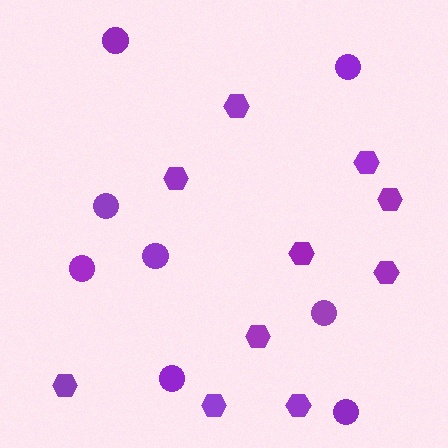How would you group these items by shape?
There are 2 groups: one group of circles (8) and one group of hexagons (10).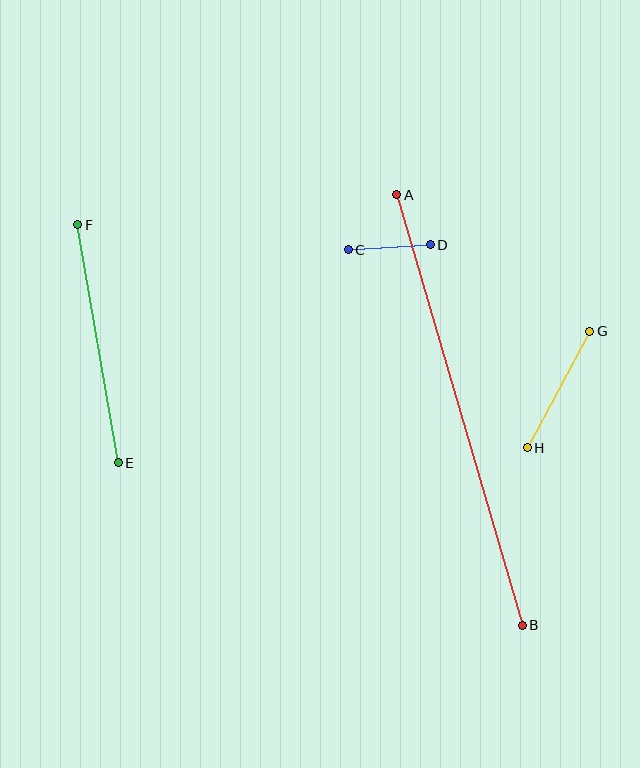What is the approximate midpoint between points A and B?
The midpoint is at approximately (460, 410) pixels.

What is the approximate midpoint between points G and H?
The midpoint is at approximately (559, 390) pixels.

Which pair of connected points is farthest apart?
Points A and B are farthest apart.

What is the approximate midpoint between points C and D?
The midpoint is at approximately (389, 247) pixels.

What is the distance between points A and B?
The distance is approximately 448 pixels.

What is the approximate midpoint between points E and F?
The midpoint is at approximately (98, 344) pixels.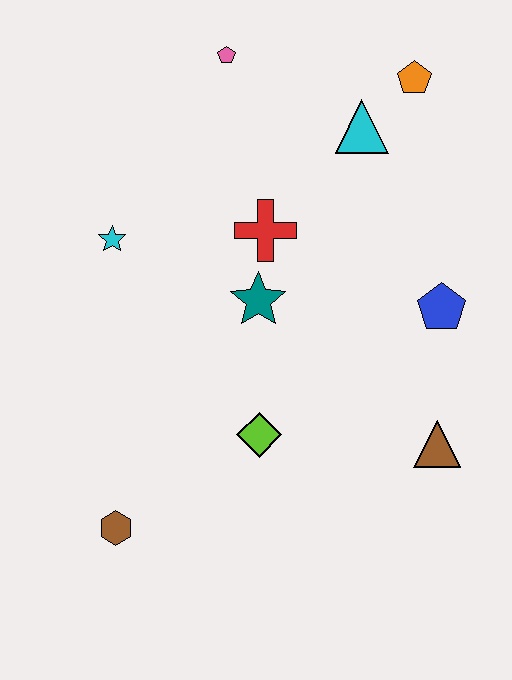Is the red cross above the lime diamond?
Yes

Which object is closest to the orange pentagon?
The cyan triangle is closest to the orange pentagon.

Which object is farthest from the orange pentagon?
The brown hexagon is farthest from the orange pentagon.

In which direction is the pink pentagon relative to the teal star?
The pink pentagon is above the teal star.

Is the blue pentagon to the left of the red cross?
No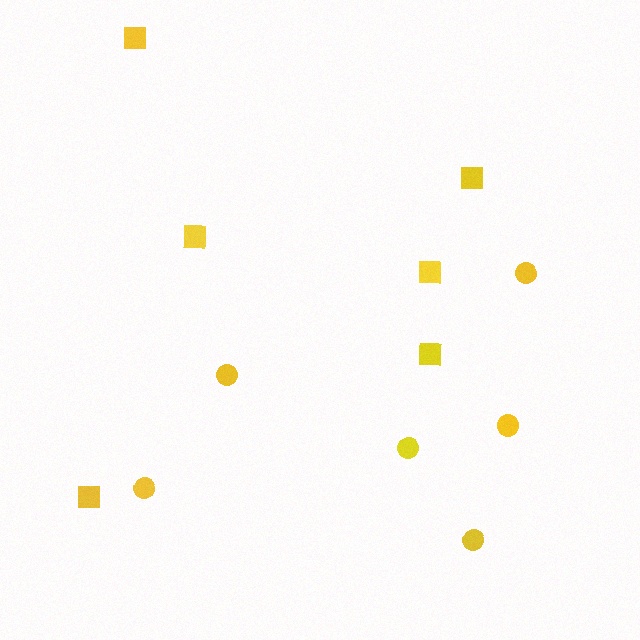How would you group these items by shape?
There are 2 groups: one group of squares (6) and one group of circles (6).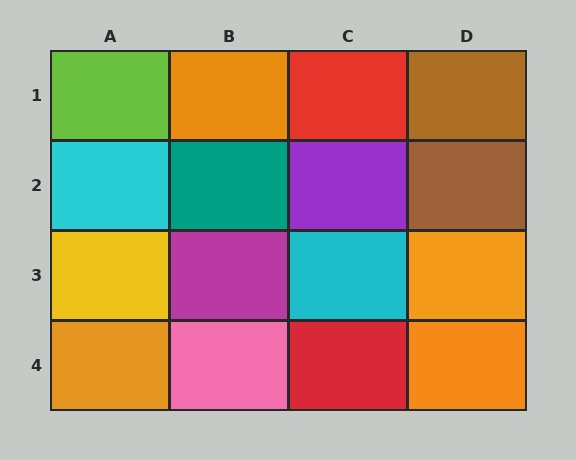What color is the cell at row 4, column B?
Pink.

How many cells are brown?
2 cells are brown.